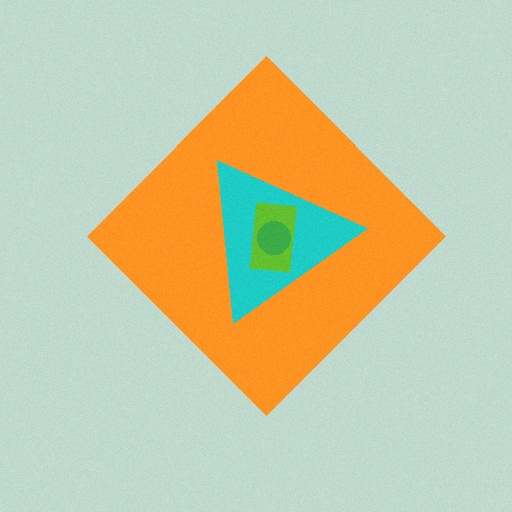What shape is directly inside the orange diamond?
The cyan triangle.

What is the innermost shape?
The green circle.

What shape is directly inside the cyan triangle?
The lime rectangle.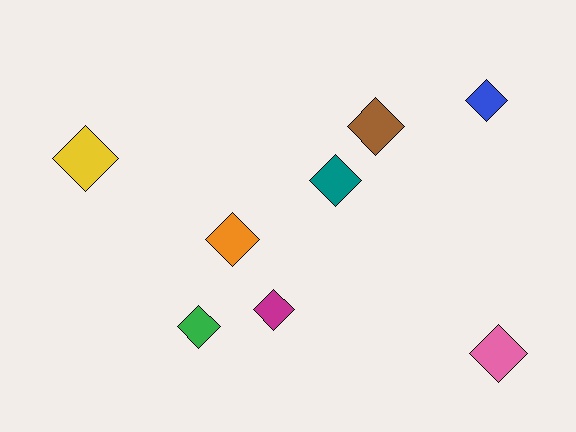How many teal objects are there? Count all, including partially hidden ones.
There is 1 teal object.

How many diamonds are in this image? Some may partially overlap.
There are 8 diamonds.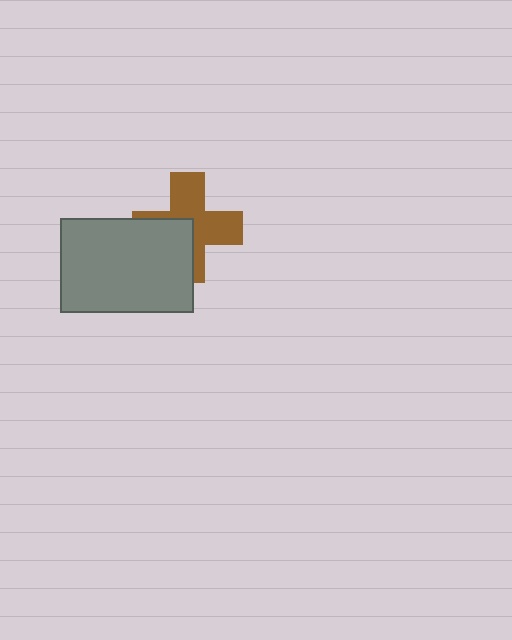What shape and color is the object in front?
The object in front is a gray rectangle.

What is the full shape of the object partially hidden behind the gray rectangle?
The partially hidden object is a brown cross.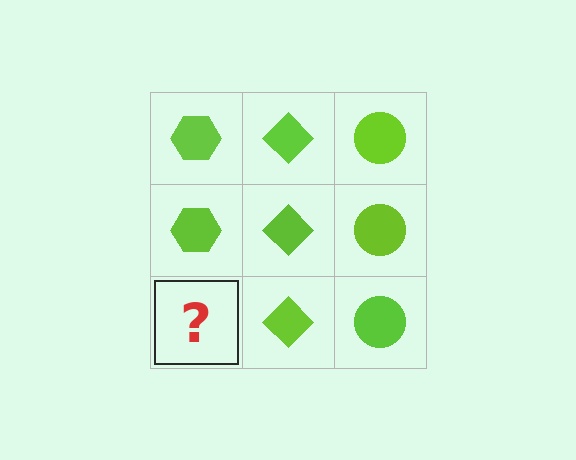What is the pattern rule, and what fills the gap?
The rule is that each column has a consistent shape. The gap should be filled with a lime hexagon.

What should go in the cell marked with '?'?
The missing cell should contain a lime hexagon.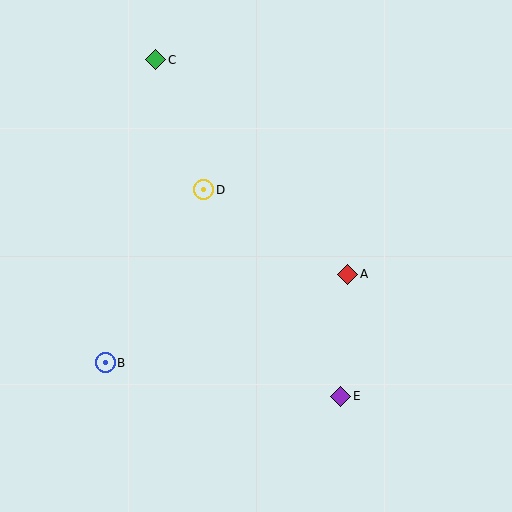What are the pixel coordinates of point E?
Point E is at (341, 396).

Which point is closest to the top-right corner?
Point A is closest to the top-right corner.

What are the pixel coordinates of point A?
Point A is at (348, 275).